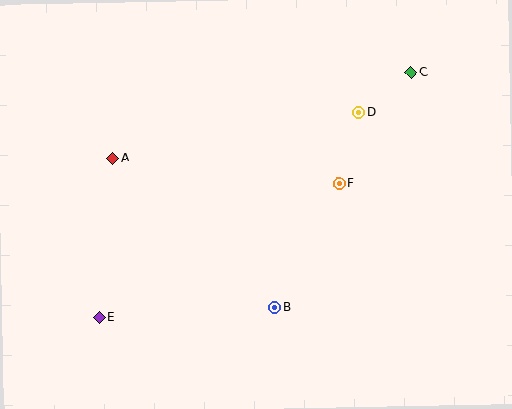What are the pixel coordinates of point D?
Point D is at (359, 112).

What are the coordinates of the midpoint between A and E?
The midpoint between A and E is at (106, 238).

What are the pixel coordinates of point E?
Point E is at (99, 317).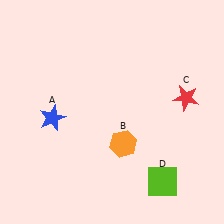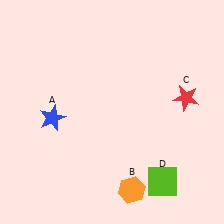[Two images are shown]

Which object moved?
The orange hexagon (B) moved down.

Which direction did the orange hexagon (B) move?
The orange hexagon (B) moved down.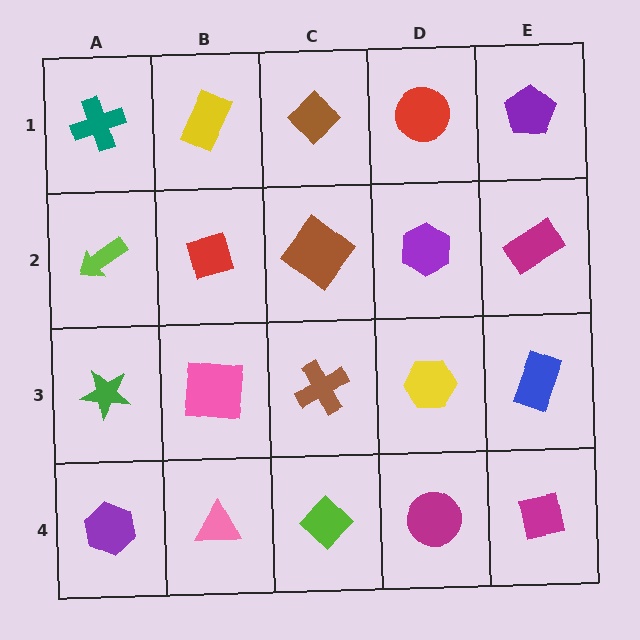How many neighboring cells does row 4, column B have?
3.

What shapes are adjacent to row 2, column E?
A purple pentagon (row 1, column E), a blue rectangle (row 3, column E), a purple hexagon (row 2, column D).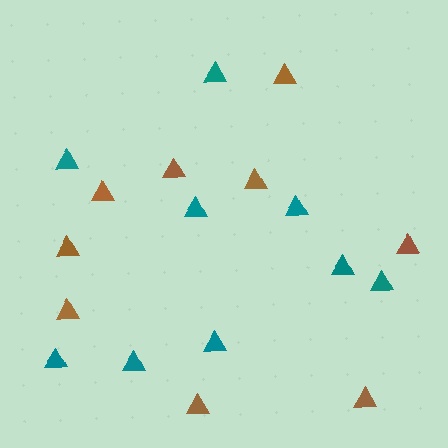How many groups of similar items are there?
There are 2 groups: one group of brown triangles (9) and one group of teal triangles (9).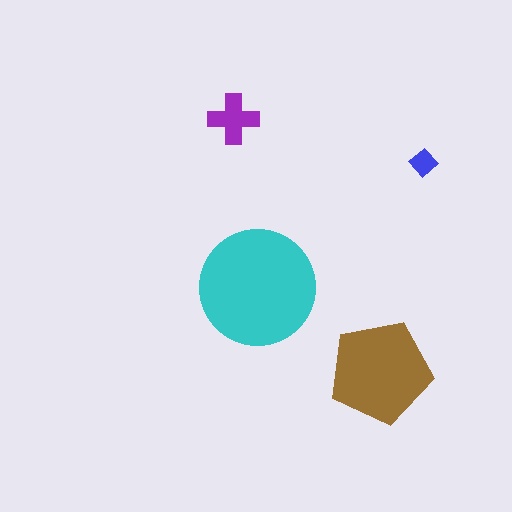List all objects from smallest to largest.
The blue diamond, the purple cross, the brown pentagon, the cyan circle.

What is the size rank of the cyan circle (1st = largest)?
1st.